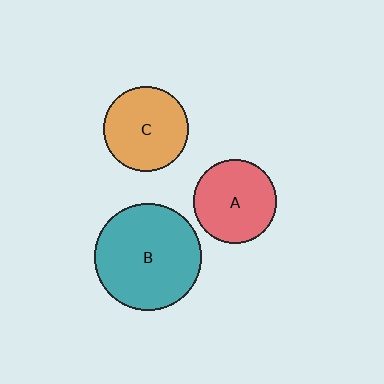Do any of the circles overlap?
No, none of the circles overlap.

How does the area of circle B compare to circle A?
Approximately 1.6 times.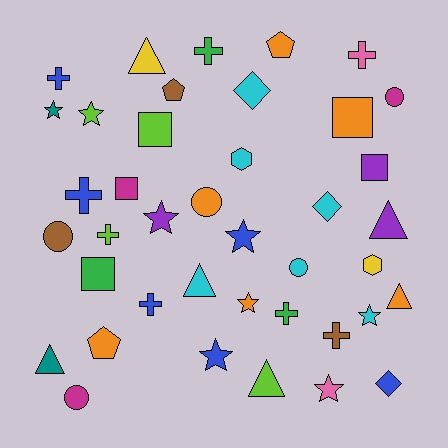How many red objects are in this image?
There are no red objects.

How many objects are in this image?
There are 40 objects.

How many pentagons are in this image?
There are 3 pentagons.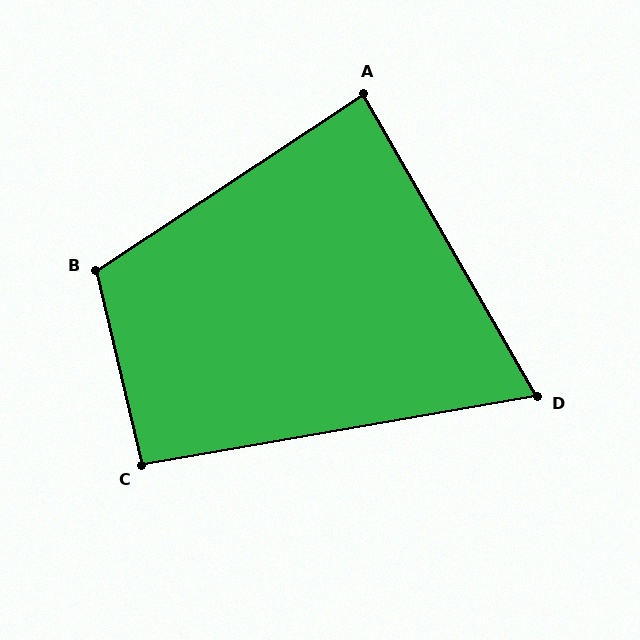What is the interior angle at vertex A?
Approximately 86 degrees (approximately right).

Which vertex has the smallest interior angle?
D, at approximately 70 degrees.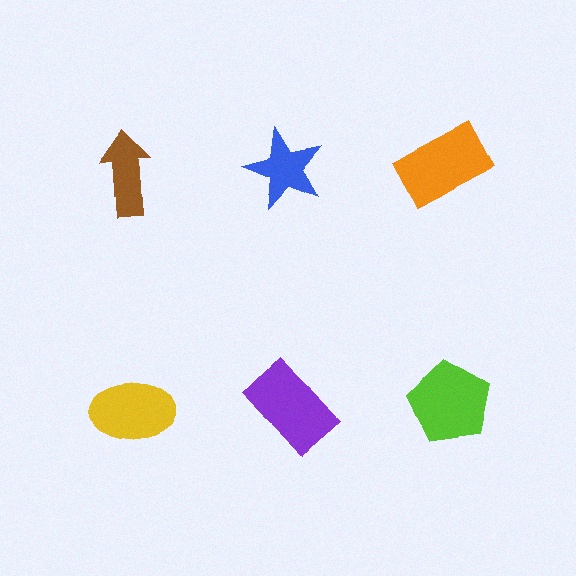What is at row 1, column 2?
A blue star.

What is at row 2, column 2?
A purple rectangle.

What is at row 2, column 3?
A lime pentagon.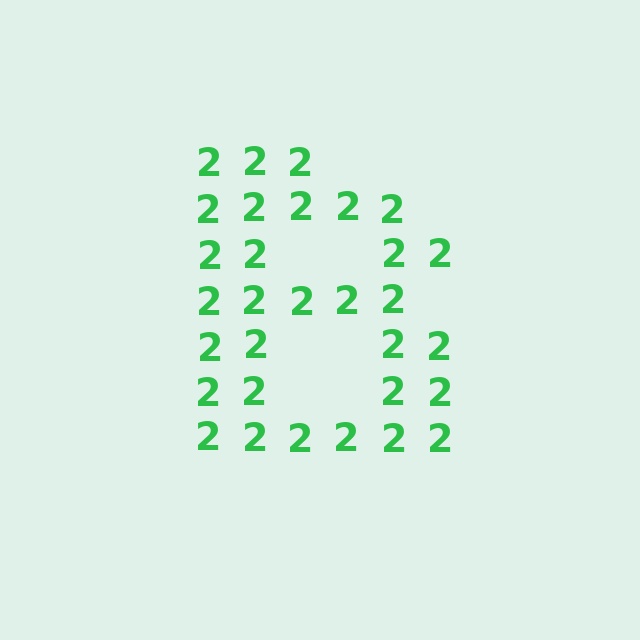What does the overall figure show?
The overall figure shows the letter B.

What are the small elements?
The small elements are digit 2's.